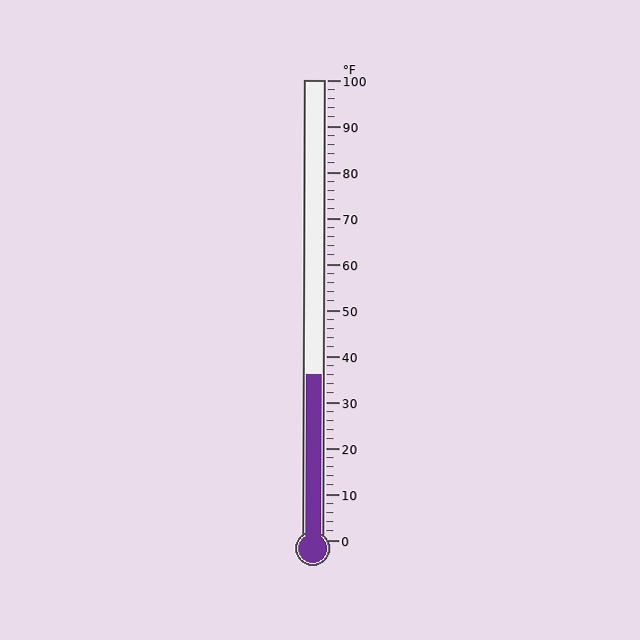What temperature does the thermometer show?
The thermometer shows approximately 36°F.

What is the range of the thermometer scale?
The thermometer scale ranges from 0°F to 100°F.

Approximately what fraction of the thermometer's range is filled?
The thermometer is filled to approximately 35% of its range.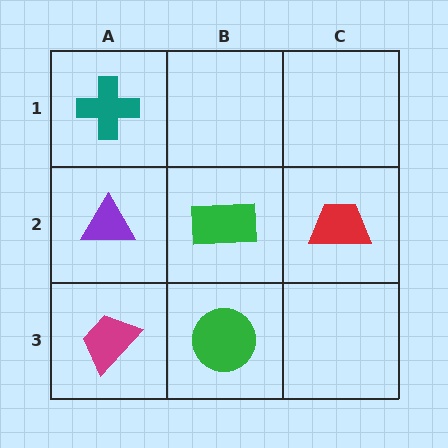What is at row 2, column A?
A purple triangle.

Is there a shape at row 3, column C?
No, that cell is empty.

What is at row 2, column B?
A green rectangle.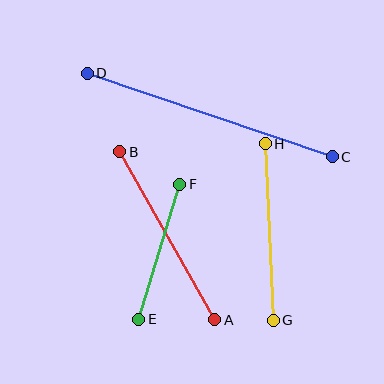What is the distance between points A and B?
The distance is approximately 193 pixels.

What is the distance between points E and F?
The distance is approximately 141 pixels.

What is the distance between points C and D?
The distance is approximately 259 pixels.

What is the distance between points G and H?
The distance is approximately 177 pixels.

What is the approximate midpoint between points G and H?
The midpoint is at approximately (269, 232) pixels.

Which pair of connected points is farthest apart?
Points C and D are farthest apart.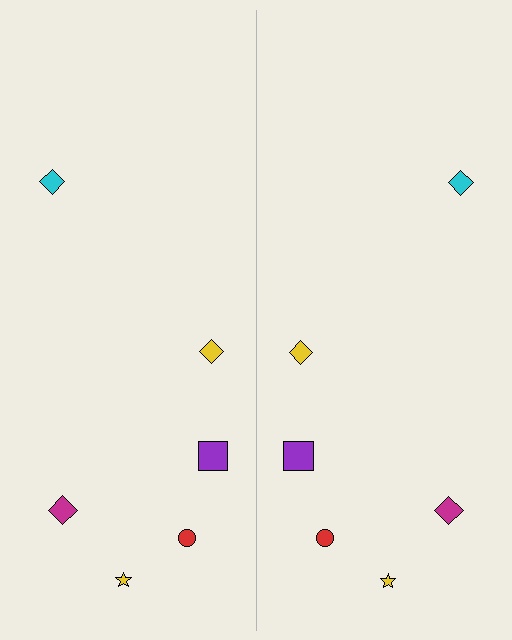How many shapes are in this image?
There are 12 shapes in this image.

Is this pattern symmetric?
Yes, this pattern has bilateral (reflection) symmetry.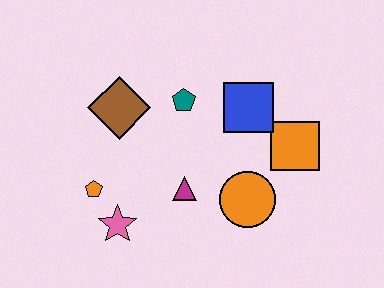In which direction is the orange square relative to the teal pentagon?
The orange square is to the right of the teal pentagon.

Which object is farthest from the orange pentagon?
The orange square is farthest from the orange pentagon.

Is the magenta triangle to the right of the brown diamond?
Yes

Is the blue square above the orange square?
Yes